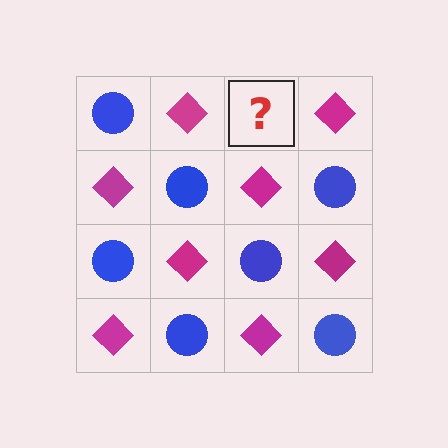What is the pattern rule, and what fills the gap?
The rule is that it alternates blue circle and magenta diamond in a checkerboard pattern. The gap should be filled with a blue circle.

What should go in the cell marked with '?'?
The missing cell should contain a blue circle.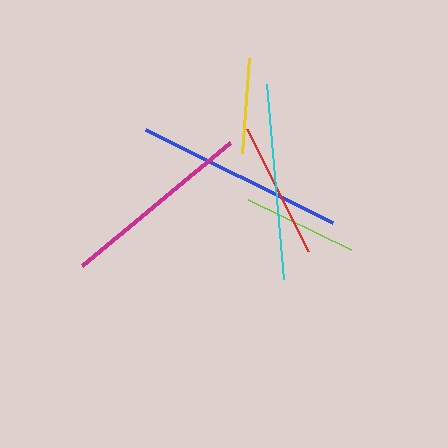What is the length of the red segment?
The red segment is approximately 137 pixels long.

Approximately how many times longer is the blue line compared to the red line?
The blue line is approximately 1.5 times the length of the red line.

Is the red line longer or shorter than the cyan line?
The cyan line is longer than the red line.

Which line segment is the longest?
The blue line is the longest at approximately 209 pixels.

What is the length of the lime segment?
The lime segment is approximately 114 pixels long.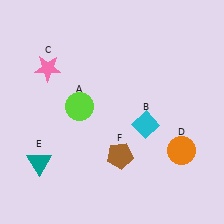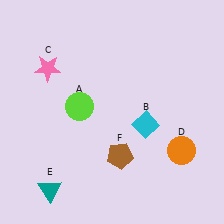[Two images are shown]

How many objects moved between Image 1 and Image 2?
1 object moved between the two images.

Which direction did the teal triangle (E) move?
The teal triangle (E) moved down.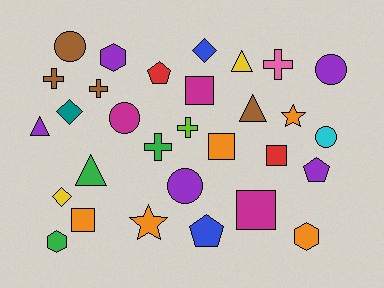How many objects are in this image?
There are 30 objects.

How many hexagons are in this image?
There are 3 hexagons.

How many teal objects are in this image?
There is 1 teal object.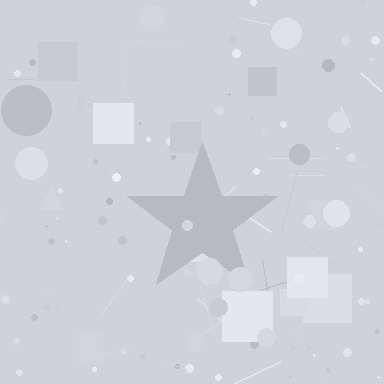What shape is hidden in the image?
A star is hidden in the image.